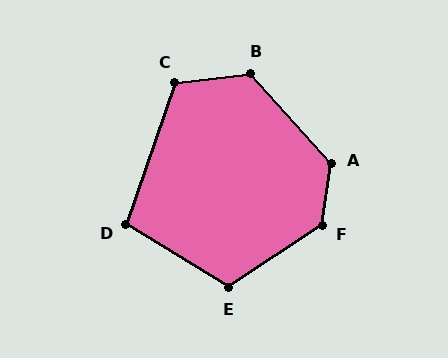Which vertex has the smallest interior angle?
D, at approximately 102 degrees.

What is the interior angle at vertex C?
Approximately 115 degrees (obtuse).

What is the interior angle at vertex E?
Approximately 115 degrees (obtuse).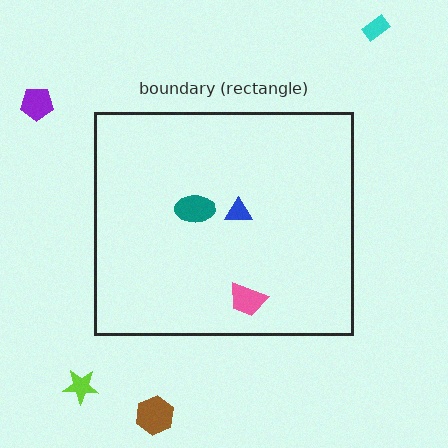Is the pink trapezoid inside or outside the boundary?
Inside.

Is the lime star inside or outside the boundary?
Outside.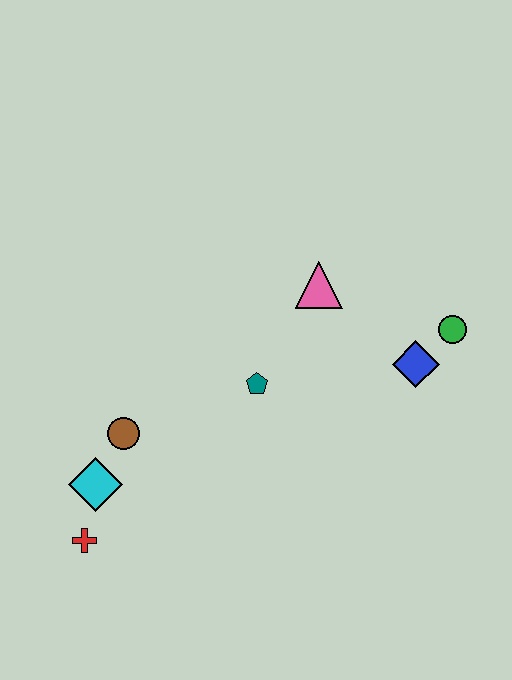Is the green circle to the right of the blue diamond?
Yes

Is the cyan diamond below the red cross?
No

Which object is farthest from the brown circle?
The green circle is farthest from the brown circle.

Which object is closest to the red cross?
The cyan diamond is closest to the red cross.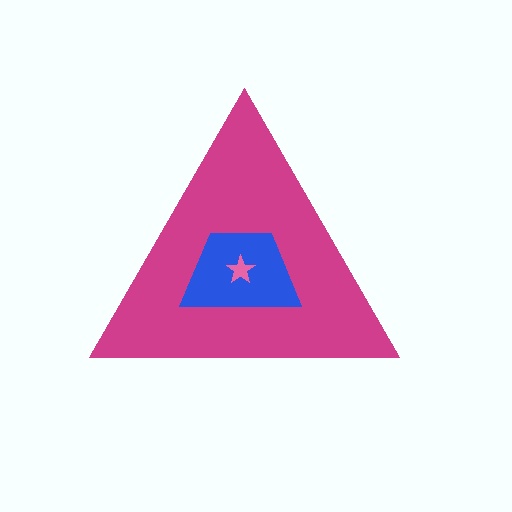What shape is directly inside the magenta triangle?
The blue trapezoid.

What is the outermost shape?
The magenta triangle.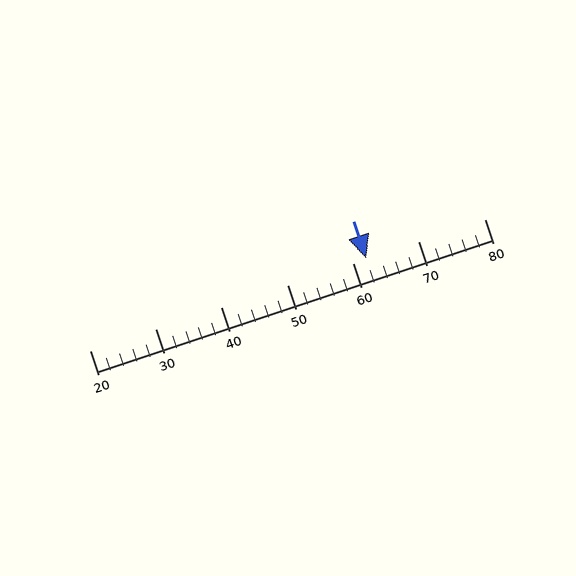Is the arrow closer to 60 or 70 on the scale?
The arrow is closer to 60.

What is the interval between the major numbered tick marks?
The major tick marks are spaced 10 units apart.